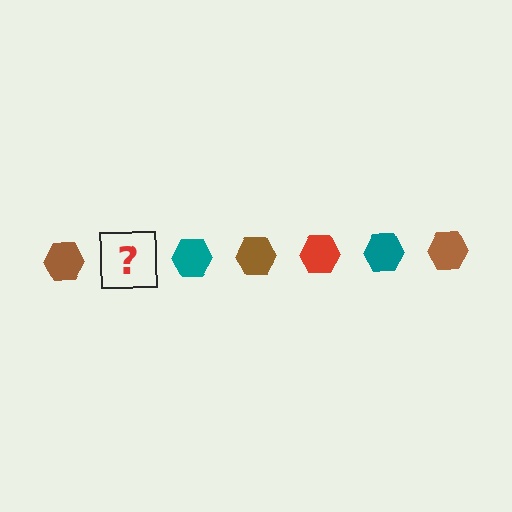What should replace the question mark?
The question mark should be replaced with a red hexagon.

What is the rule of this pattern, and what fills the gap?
The rule is that the pattern cycles through brown, red, teal hexagons. The gap should be filled with a red hexagon.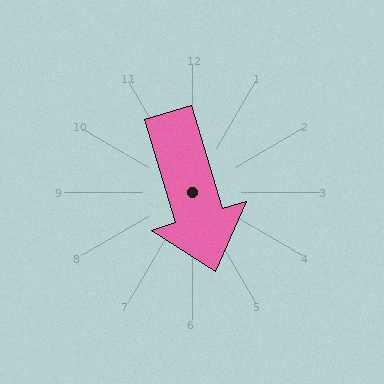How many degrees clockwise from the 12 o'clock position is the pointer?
Approximately 163 degrees.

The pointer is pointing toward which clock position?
Roughly 5 o'clock.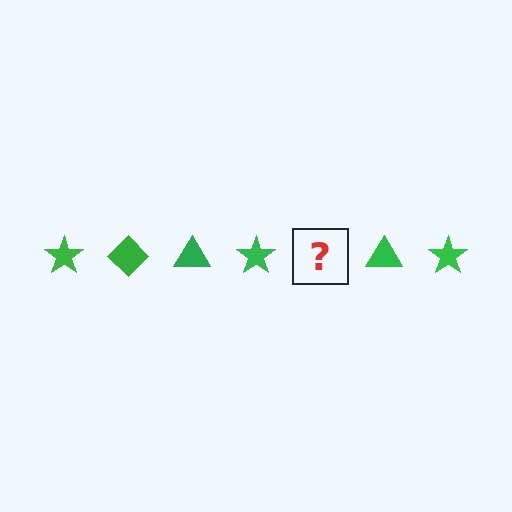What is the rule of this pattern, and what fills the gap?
The rule is that the pattern cycles through star, diamond, triangle shapes in green. The gap should be filled with a green diamond.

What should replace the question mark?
The question mark should be replaced with a green diamond.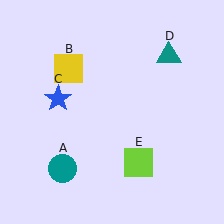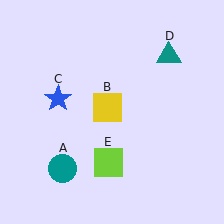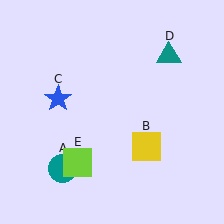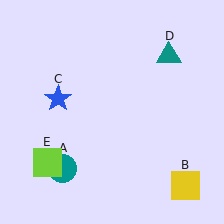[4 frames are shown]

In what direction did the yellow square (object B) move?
The yellow square (object B) moved down and to the right.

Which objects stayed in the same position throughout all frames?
Teal circle (object A) and blue star (object C) and teal triangle (object D) remained stationary.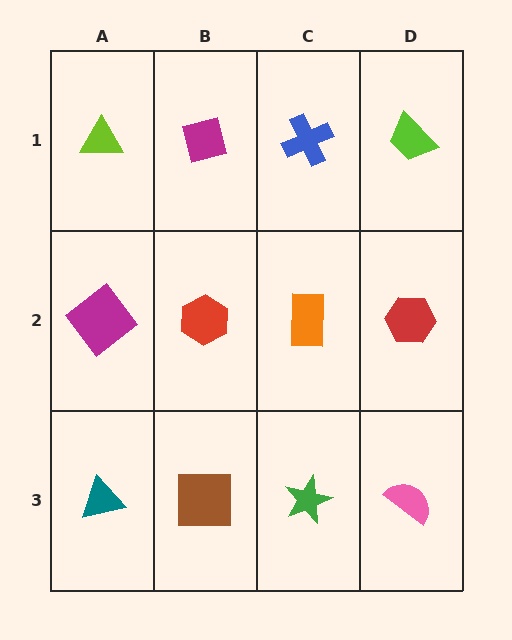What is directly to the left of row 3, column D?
A green star.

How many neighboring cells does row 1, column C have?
3.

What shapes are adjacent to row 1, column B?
A red hexagon (row 2, column B), a lime triangle (row 1, column A), a blue cross (row 1, column C).